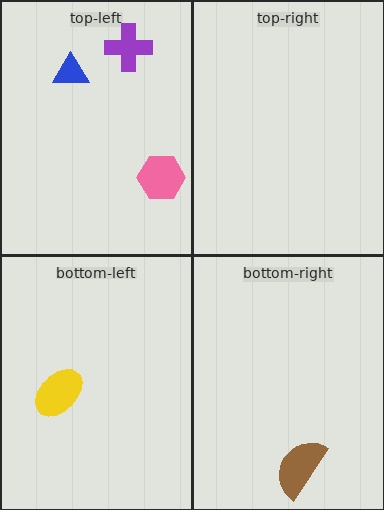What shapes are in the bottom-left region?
The yellow ellipse.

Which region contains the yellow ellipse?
The bottom-left region.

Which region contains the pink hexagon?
The top-left region.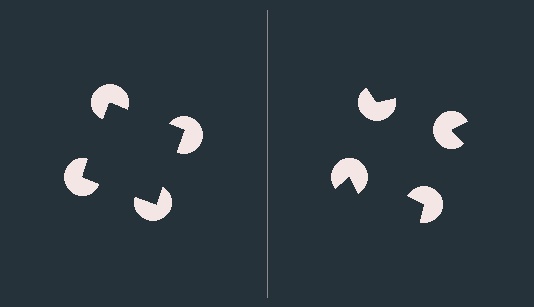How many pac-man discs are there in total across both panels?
8 — 4 on each side.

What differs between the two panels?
The pac-man discs are positioned identically on both sides; only the wedge orientations differ. On the left they align to a square; on the right they are misaligned.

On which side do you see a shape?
An illusory square appears on the left side. On the right side the wedge cuts are rotated, so no coherent shape forms.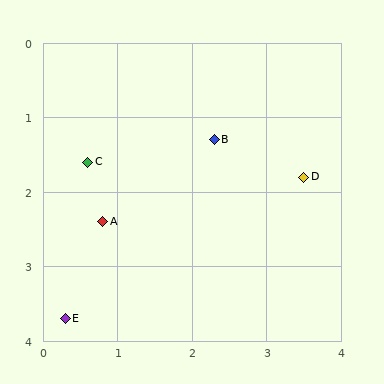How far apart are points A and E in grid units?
Points A and E are about 1.4 grid units apart.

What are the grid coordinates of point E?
Point E is at approximately (0.3, 3.7).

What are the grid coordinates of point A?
Point A is at approximately (0.8, 2.4).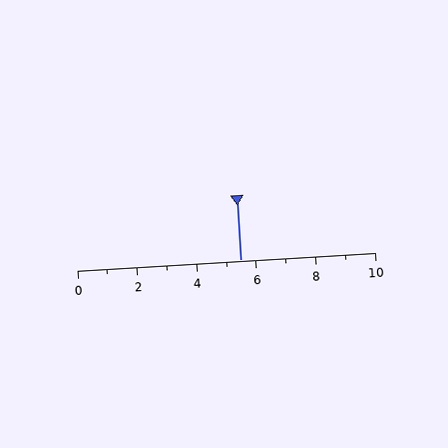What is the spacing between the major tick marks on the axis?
The major ticks are spaced 2 apart.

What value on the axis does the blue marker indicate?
The marker indicates approximately 5.5.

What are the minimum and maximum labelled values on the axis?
The axis runs from 0 to 10.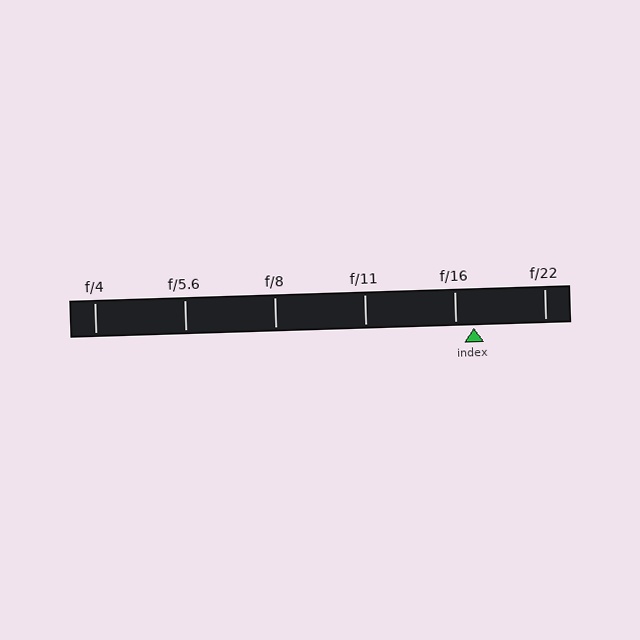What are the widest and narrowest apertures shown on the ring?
The widest aperture shown is f/4 and the narrowest is f/22.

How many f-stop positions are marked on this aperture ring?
There are 6 f-stop positions marked.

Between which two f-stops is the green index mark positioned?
The index mark is between f/16 and f/22.